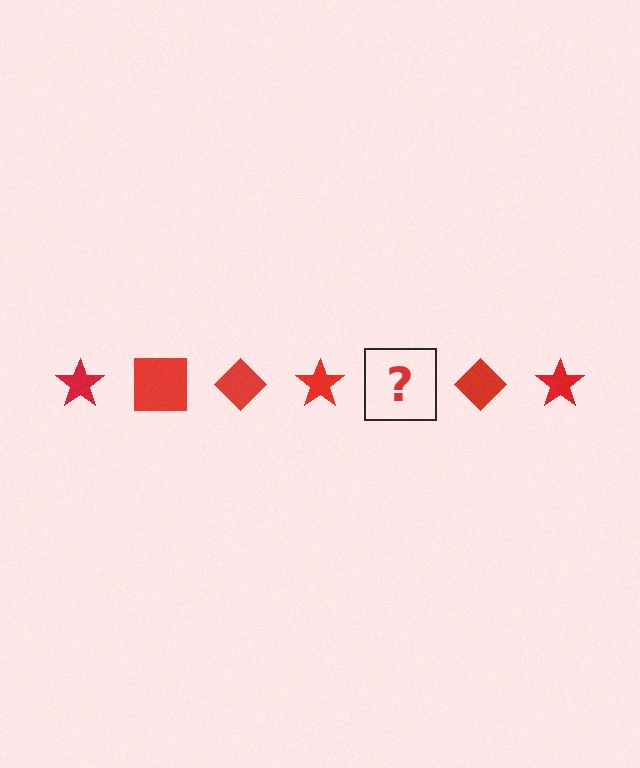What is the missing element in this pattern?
The missing element is a red square.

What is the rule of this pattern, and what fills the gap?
The rule is that the pattern cycles through star, square, diamond shapes in red. The gap should be filled with a red square.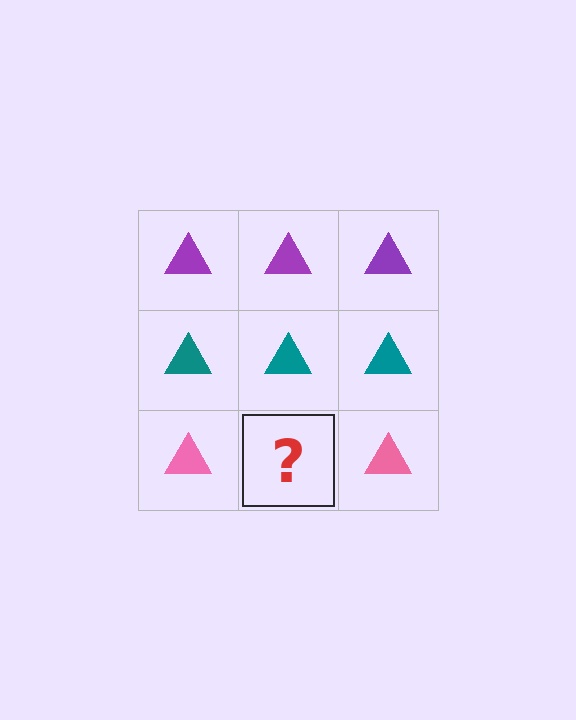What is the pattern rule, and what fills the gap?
The rule is that each row has a consistent color. The gap should be filled with a pink triangle.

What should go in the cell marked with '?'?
The missing cell should contain a pink triangle.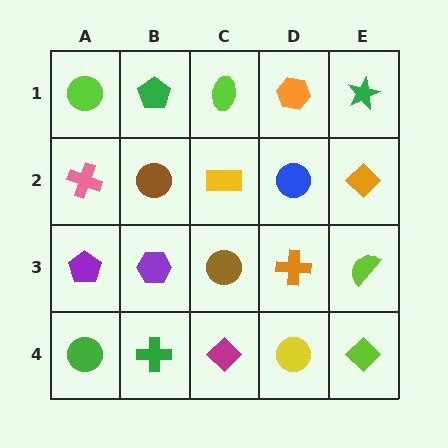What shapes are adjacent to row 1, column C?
A yellow rectangle (row 2, column C), a green pentagon (row 1, column B), an orange hexagon (row 1, column D).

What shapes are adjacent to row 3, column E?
An orange diamond (row 2, column E), a lime diamond (row 4, column E), an orange cross (row 3, column D).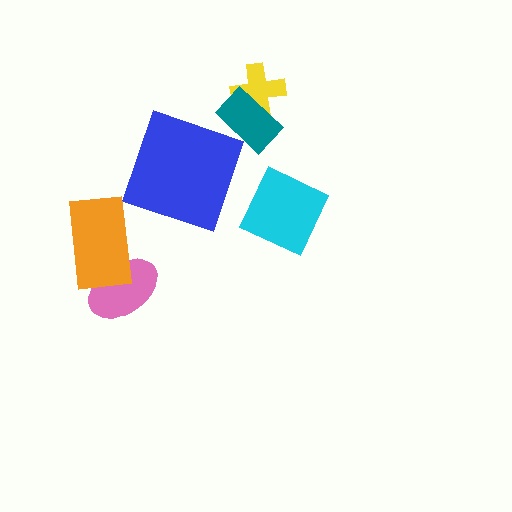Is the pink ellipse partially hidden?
Yes, it is partially covered by another shape.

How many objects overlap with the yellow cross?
1 object overlaps with the yellow cross.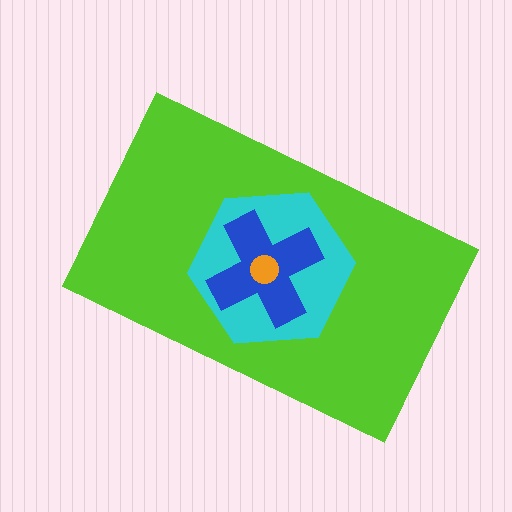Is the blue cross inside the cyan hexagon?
Yes.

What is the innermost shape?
The orange circle.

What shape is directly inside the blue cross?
The orange circle.